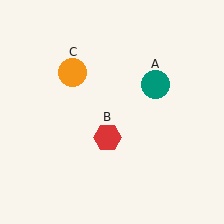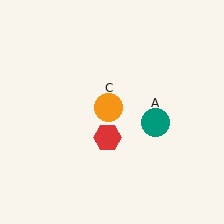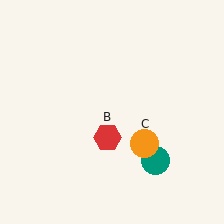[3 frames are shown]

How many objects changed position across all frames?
2 objects changed position: teal circle (object A), orange circle (object C).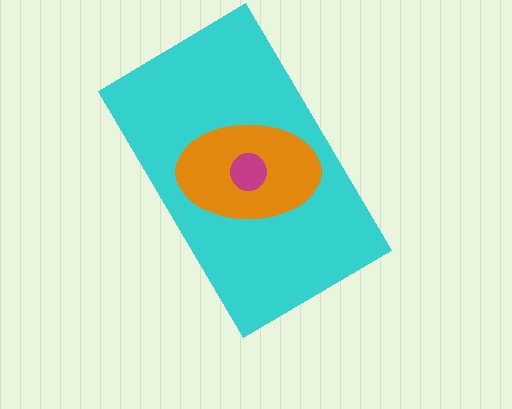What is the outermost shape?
The cyan rectangle.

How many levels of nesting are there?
3.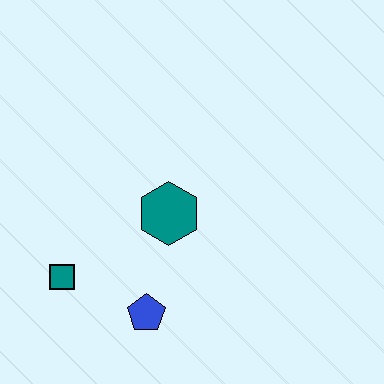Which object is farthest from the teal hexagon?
The teal square is farthest from the teal hexagon.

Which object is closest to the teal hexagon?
The blue pentagon is closest to the teal hexagon.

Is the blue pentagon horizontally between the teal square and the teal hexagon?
Yes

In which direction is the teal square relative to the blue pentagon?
The teal square is to the left of the blue pentagon.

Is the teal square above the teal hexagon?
No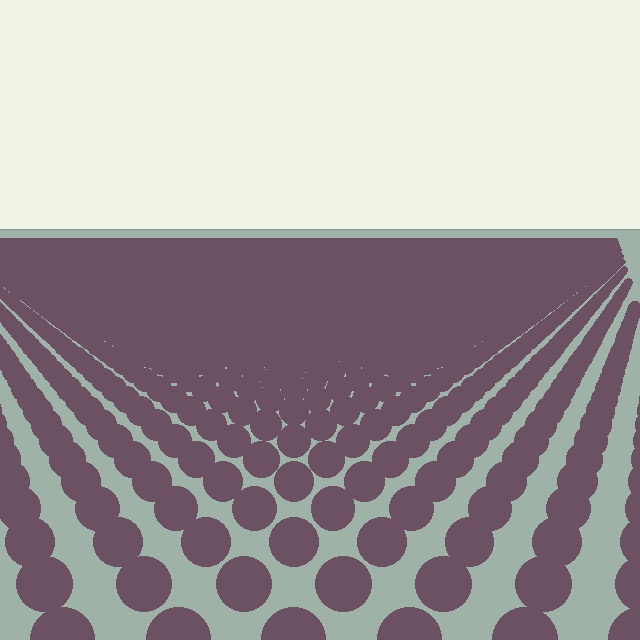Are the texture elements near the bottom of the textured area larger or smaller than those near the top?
Larger. Near the bottom, elements are closer to the viewer and appear at a bigger on-screen size.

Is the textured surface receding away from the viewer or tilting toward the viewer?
The surface is receding away from the viewer. Texture elements get smaller and denser toward the top.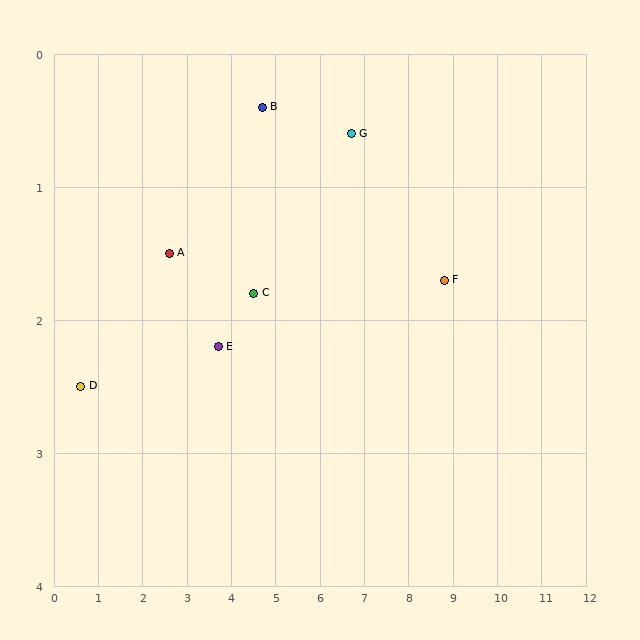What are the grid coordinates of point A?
Point A is at approximately (2.6, 1.5).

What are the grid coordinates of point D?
Point D is at approximately (0.6, 2.5).